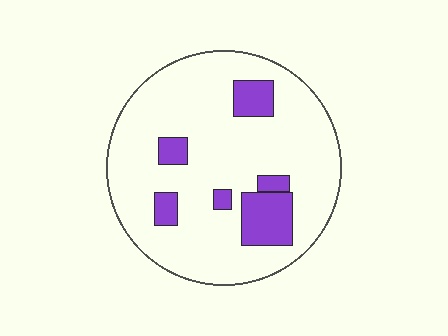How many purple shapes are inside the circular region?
6.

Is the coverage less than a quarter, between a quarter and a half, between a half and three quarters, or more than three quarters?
Less than a quarter.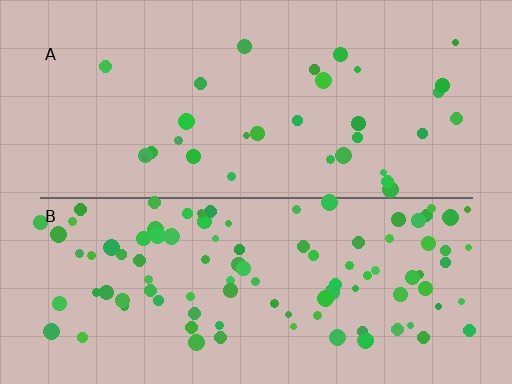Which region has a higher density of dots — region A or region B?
B (the bottom).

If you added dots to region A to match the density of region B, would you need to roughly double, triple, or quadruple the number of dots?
Approximately triple.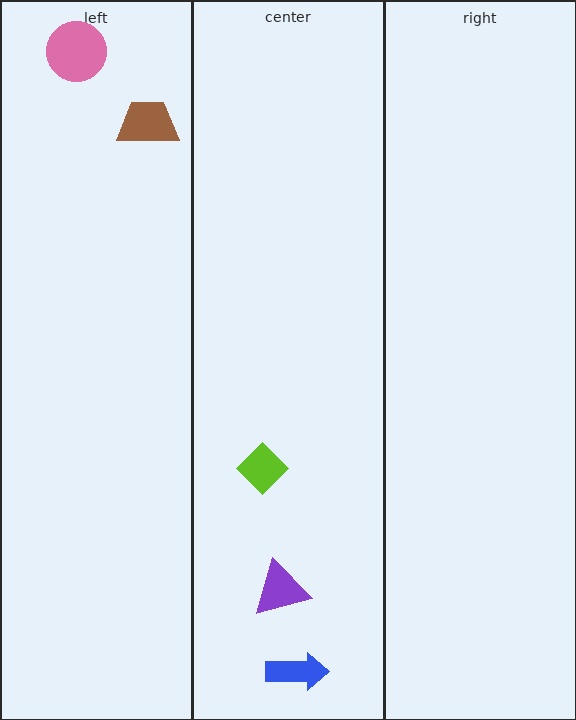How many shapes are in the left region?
2.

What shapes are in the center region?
The purple triangle, the blue arrow, the lime diamond.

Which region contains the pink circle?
The left region.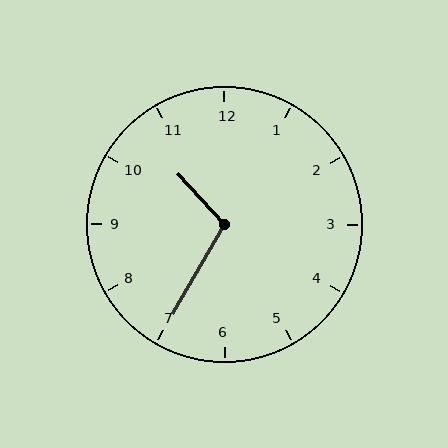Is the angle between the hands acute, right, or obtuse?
It is obtuse.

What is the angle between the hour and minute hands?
Approximately 108 degrees.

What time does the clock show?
10:35.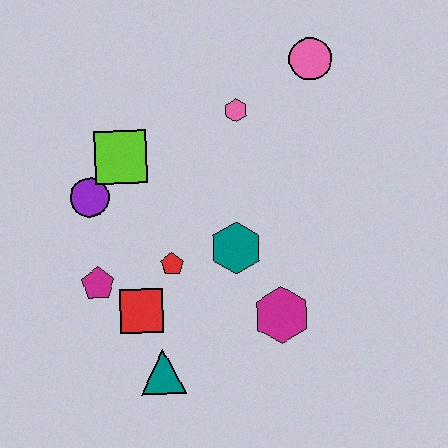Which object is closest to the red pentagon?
The red square is closest to the red pentagon.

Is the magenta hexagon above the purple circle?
No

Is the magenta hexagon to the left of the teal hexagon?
No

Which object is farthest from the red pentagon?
The pink circle is farthest from the red pentagon.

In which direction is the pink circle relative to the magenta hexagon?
The pink circle is above the magenta hexagon.